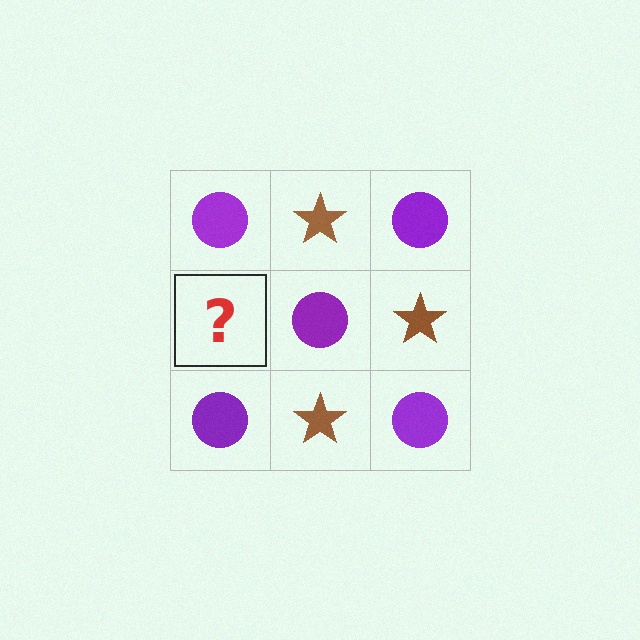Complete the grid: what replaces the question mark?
The question mark should be replaced with a brown star.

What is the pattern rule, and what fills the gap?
The rule is that it alternates purple circle and brown star in a checkerboard pattern. The gap should be filled with a brown star.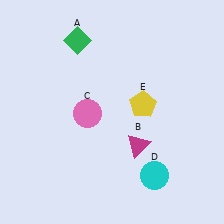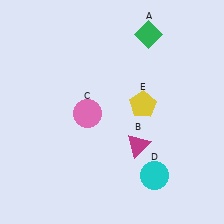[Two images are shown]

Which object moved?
The green diamond (A) moved right.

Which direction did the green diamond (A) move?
The green diamond (A) moved right.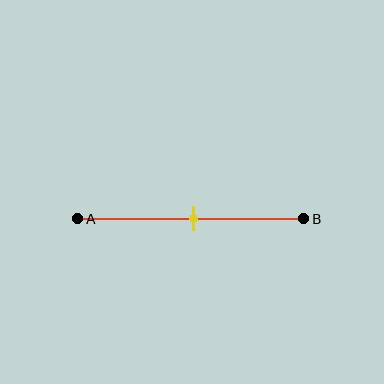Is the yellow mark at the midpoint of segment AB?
Yes, the mark is approximately at the midpoint.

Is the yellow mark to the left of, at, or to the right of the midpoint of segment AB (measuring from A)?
The yellow mark is approximately at the midpoint of segment AB.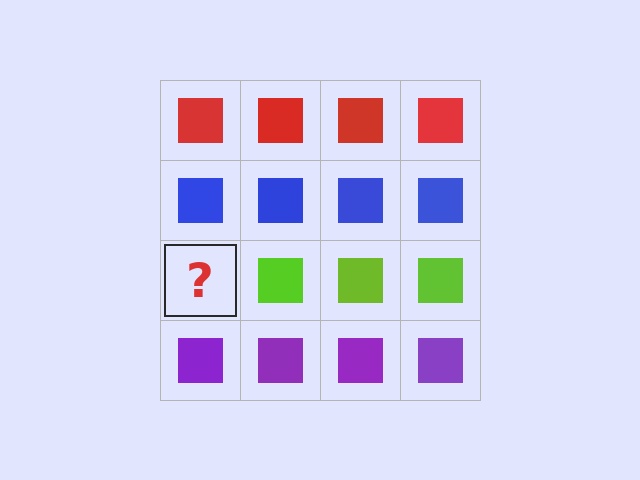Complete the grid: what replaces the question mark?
The question mark should be replaced with a lime square.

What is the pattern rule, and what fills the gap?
The rule is that each row has a consistent color. The gap should be filled with a lime square.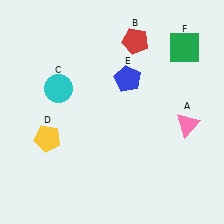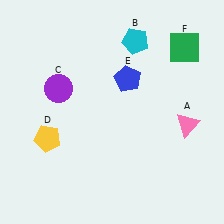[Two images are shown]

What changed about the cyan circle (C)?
In Image 1, C is cyan. In Image 2, it changed to purple.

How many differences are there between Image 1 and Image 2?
There are 2 differences between the two images.